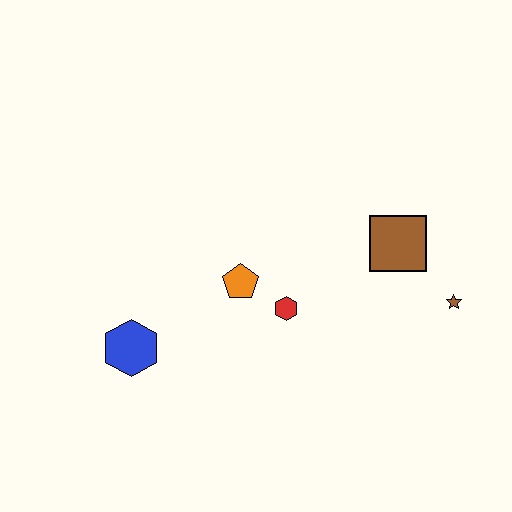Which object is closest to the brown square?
The brown star is closest to the brown square.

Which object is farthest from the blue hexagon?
The brown star is farthest from the blue hexagon.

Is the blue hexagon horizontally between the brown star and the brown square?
No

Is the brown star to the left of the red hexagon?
No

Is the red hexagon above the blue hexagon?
Yes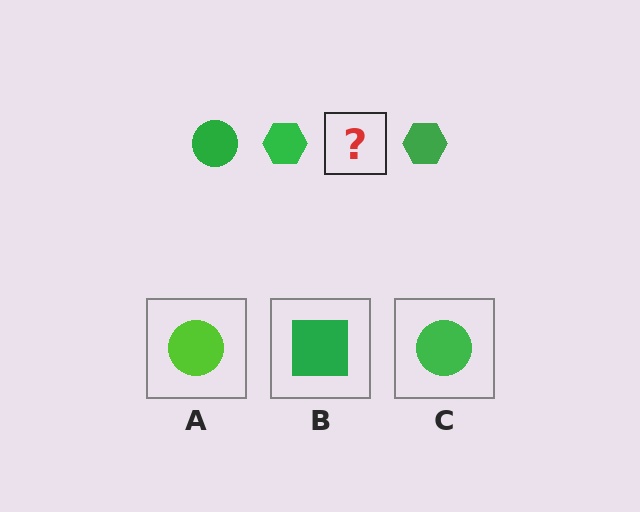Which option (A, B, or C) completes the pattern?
C.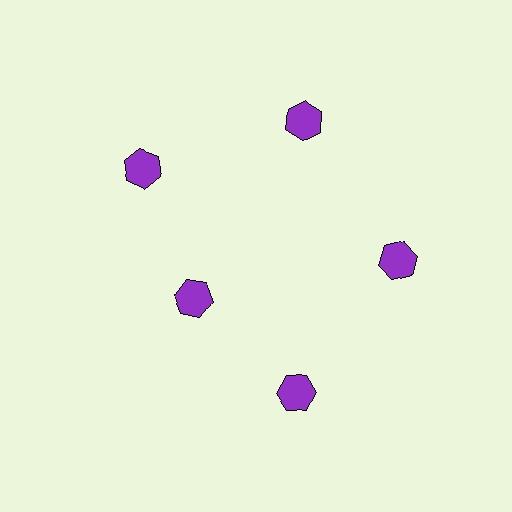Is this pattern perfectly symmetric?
No. The 5 purple hexagons are arranged in a ring, but one element near the 8 o'clock position is pulled inward toward the center, breaking the 5-fold rotational symmetry.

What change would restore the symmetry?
The symmetry would be restored by moving it outward, back onto the ring so that all 5 hexagons sit at equal angles and equal distance from the center.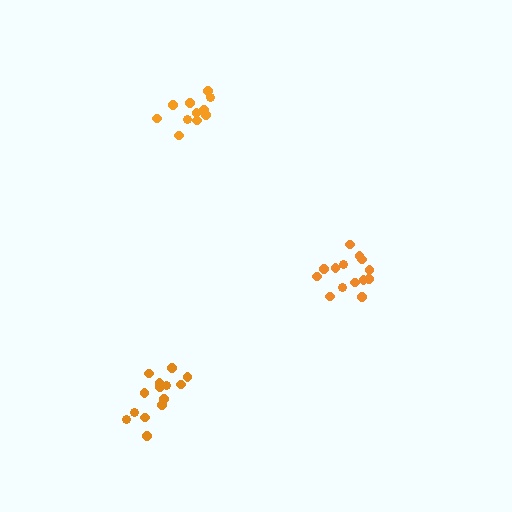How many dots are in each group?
Group 1: 11 dots, Group 2: 14 dots, Group 3: 14 dots (39 total).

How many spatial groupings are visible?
There are 3 spatial groupings.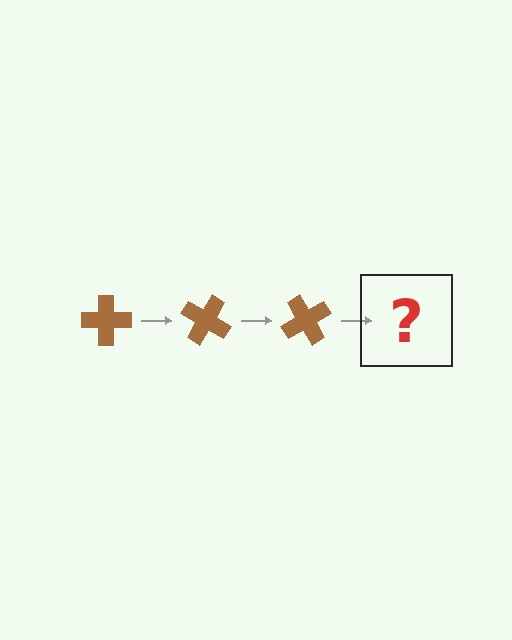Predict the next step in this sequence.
The next step is a brown cross rotated 90 degrees.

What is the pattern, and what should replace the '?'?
The pattern is that the cross rotates 30 degrees each step. The '?' should be a brown cross rotated 90 degrees.